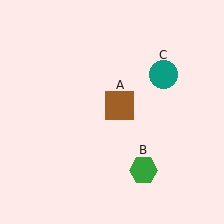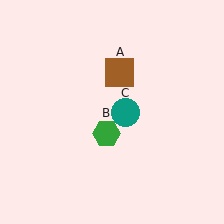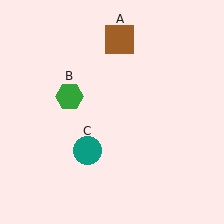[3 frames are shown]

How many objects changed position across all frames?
3 objects changed position: brown square (object A), green hexagon (object B), teal circle (object C).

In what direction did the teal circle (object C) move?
The teal circle (object C) moved down and to the left.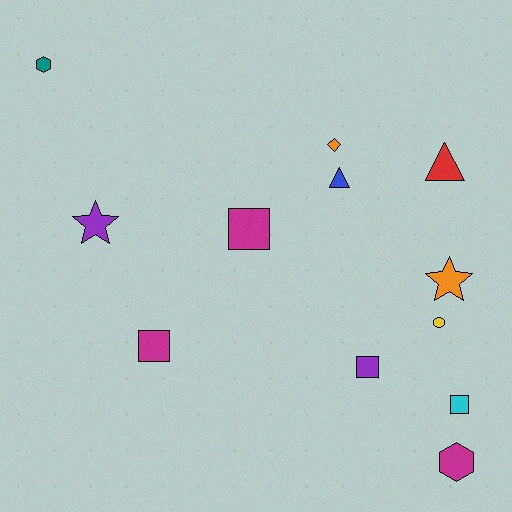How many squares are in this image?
There are 4 squares.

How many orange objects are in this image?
There are 2 orange objects.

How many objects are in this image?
There are 12 objects.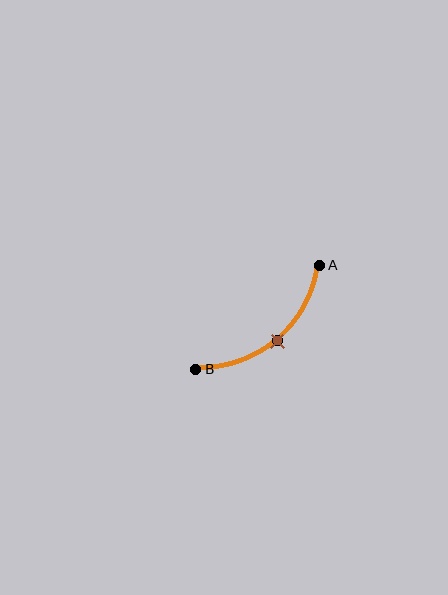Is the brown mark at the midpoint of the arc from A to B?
Yes. The brown mark lies on the arc at equal arc-length from both A and B — it is the arc midpoint.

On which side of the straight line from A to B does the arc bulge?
The arc bulges below and to the right of the straight line connecting A and B.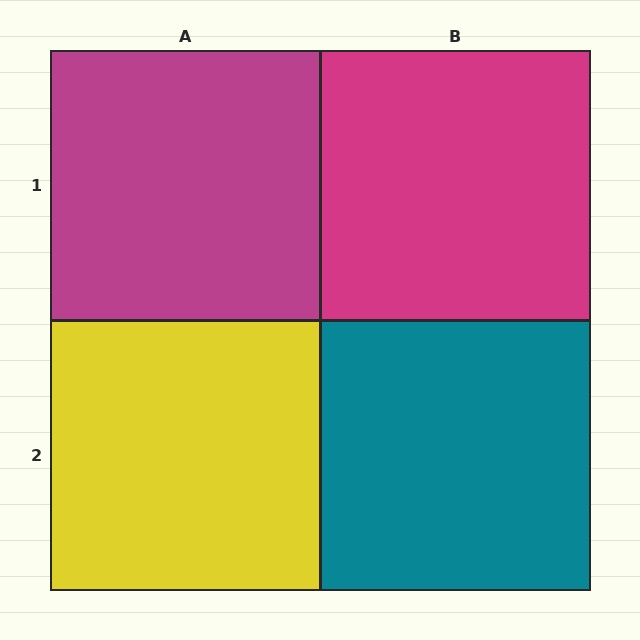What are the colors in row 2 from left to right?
Yellow, teal.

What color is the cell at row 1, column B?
Magenta.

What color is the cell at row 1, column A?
Magenta.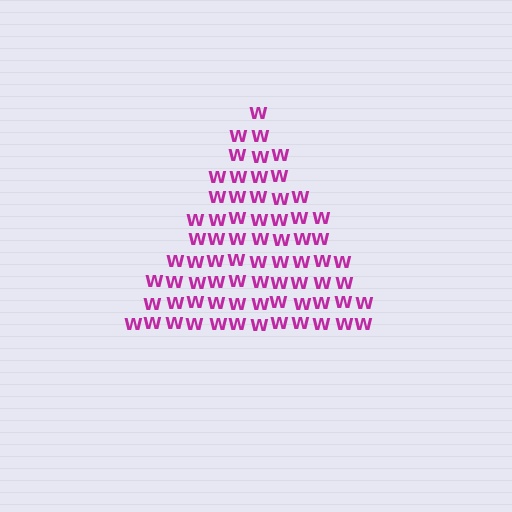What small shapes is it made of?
It is made of small letter W's.